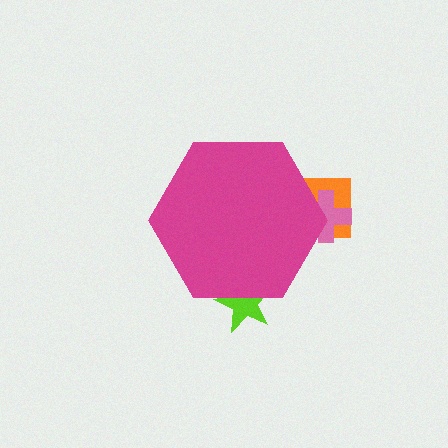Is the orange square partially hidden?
Yes, the orange square is partially hidden behind the magenta hexagon.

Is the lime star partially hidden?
Yes, the lime star is partially hidden behind the magenta hexagon.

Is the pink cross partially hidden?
Yes, the pink cross is partially hidden behind the magenta hexagon.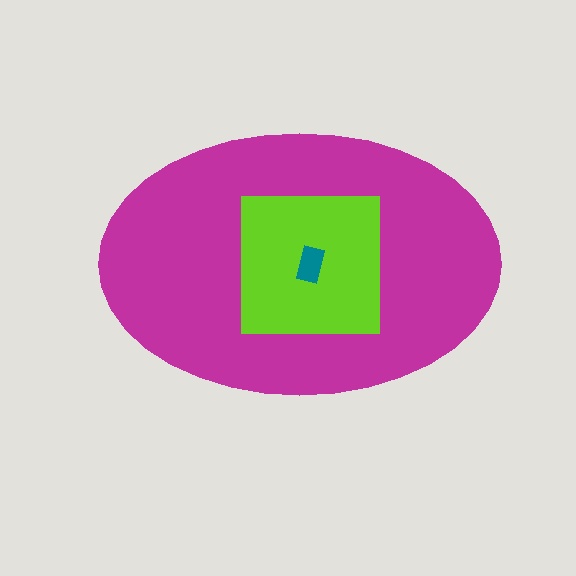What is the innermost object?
The teal rectangle.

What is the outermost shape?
The magenta ellipse.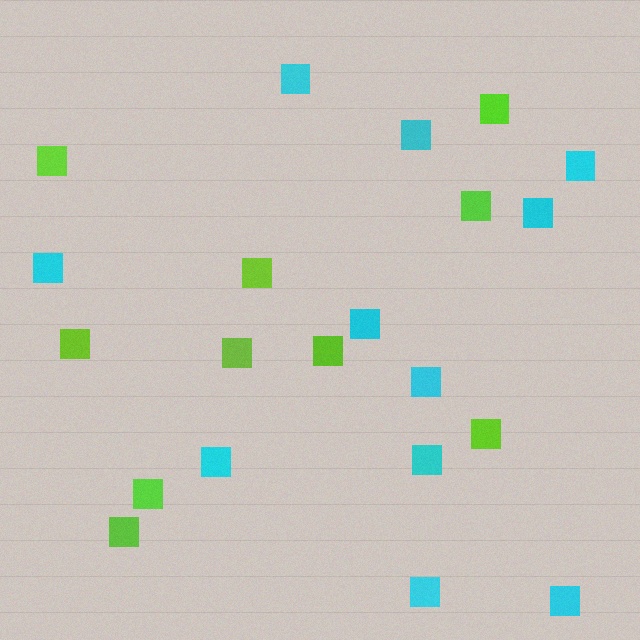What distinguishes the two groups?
There are 2 groups: one group of cyan squares (11) and one group of lime squares (10).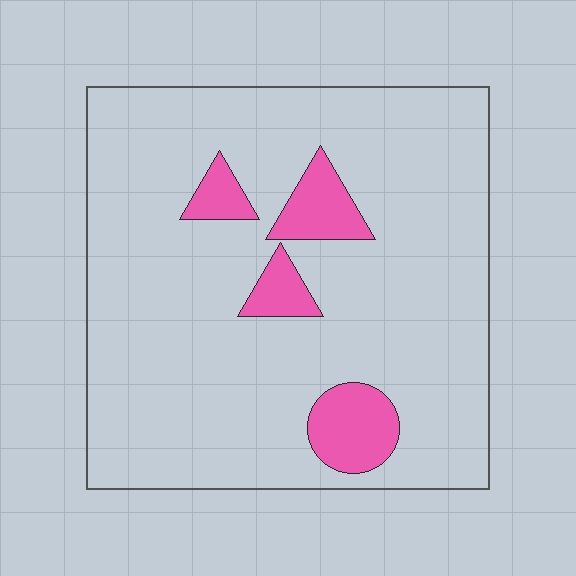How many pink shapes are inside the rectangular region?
4.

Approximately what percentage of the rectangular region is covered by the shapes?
Approximately 10%.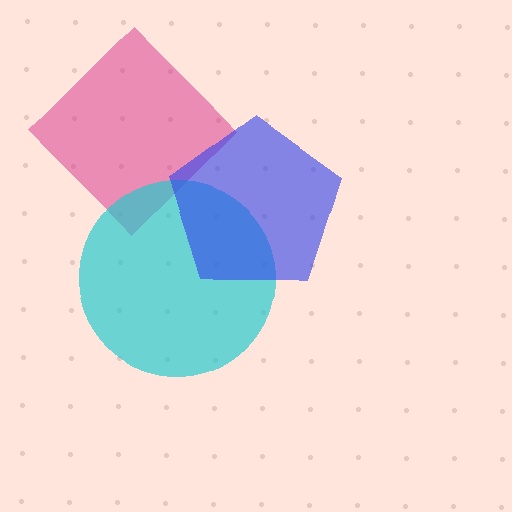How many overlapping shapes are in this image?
There are 3 overlapping shapes in the image.